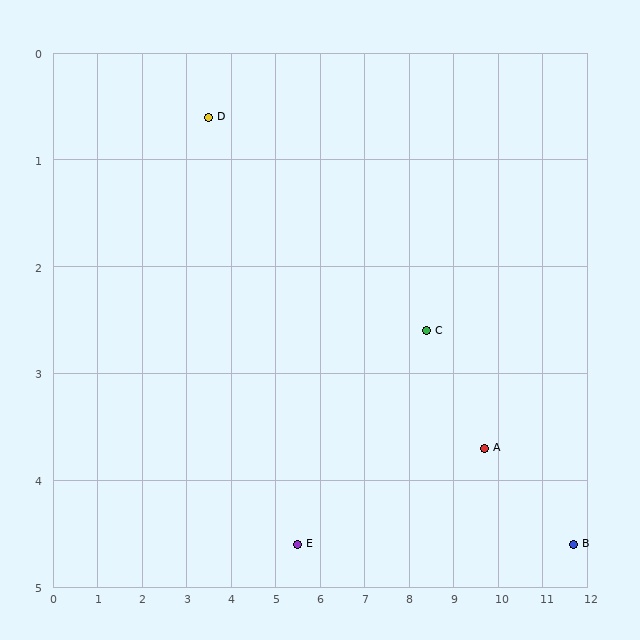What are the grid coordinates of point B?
Point B is at approximately (11.7, 4.6).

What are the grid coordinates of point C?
Point C is at approximately (8.4, 2.6).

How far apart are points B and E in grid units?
Points B and E are about 6.2 grid units apart.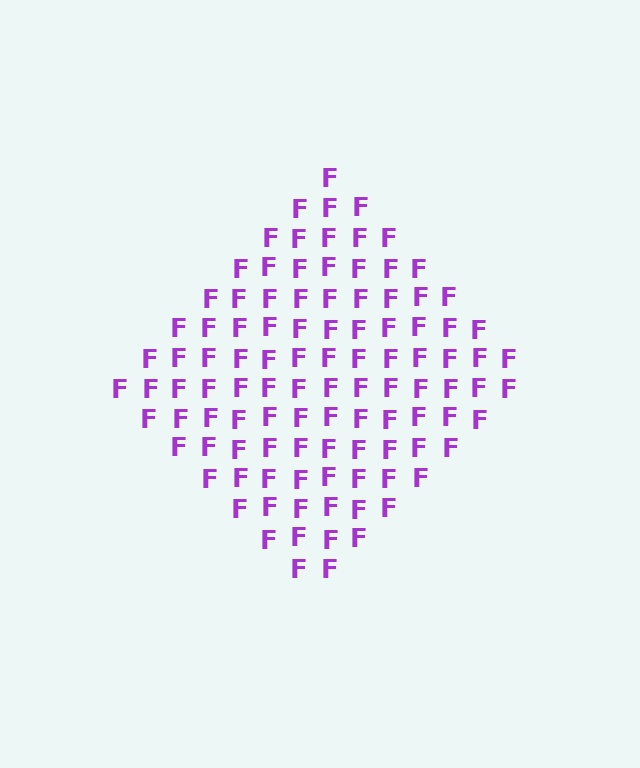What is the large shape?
The large shape is a diamond.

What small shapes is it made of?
It is made of small letter F's.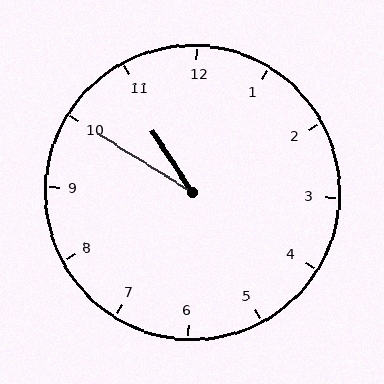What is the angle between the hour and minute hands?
Approximately 25 degrees.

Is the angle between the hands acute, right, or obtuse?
It is acute.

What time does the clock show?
10:50.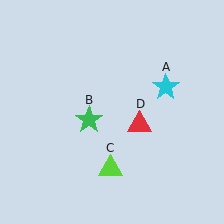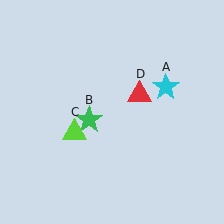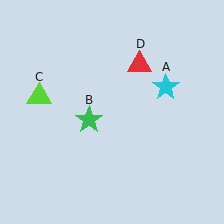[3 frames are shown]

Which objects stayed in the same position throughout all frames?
Cyan star (object A) and green star (object B) remained stationary.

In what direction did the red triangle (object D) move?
The red triangle (object D) moved up.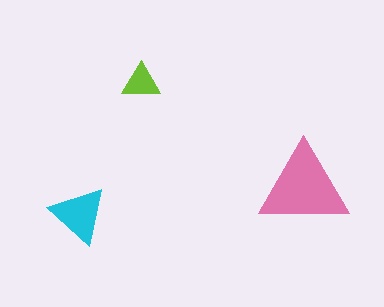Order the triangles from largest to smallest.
the pink one, the cyan one, the lime one.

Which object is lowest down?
The cyan triangle is bottommost.